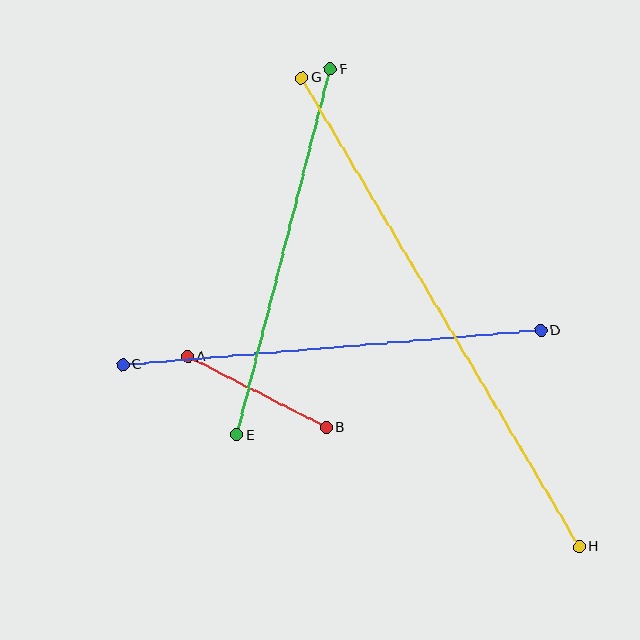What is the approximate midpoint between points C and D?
The midpoint is at approximately (332, 348) pixels.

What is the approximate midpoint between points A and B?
The midpoint is at approximately (257, 392) pixels.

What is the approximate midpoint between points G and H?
The midpoint is at approximately (440, 312) pixels.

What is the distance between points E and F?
The distance is approximately 377 pixels.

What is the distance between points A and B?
The distance is approximately 156 pixels.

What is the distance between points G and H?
The distance is approximately 545 pixels.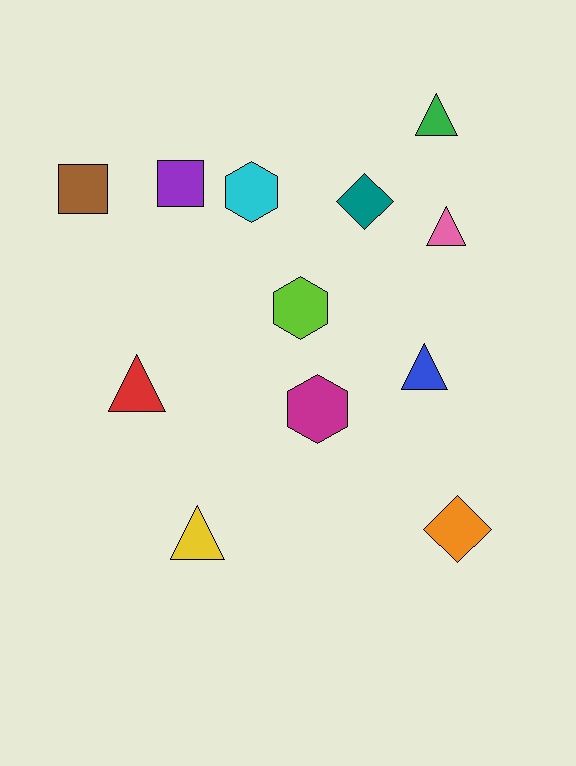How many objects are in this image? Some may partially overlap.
There are 12 objects.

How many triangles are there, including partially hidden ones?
There are 5 triangles.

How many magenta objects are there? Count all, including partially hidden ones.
There is 1 magenta object.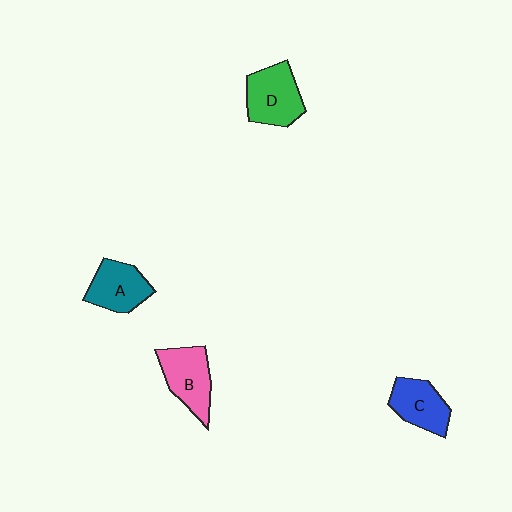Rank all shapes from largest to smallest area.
From largest to smallest: D (green), B (pink), A (teal), C (blue).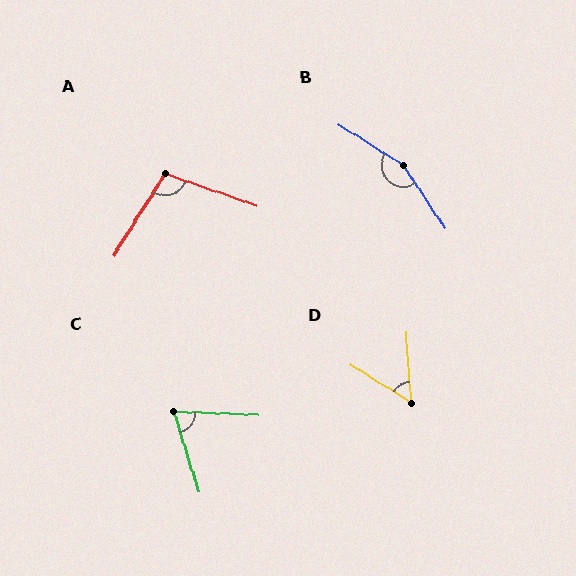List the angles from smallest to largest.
D (53°), C (70°), A (103°), B (156°).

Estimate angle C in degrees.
Approximately 70 degrees.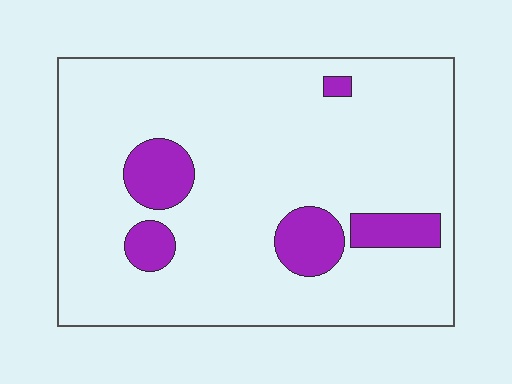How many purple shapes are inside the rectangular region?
5.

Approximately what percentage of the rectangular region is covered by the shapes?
Approximately 15%.